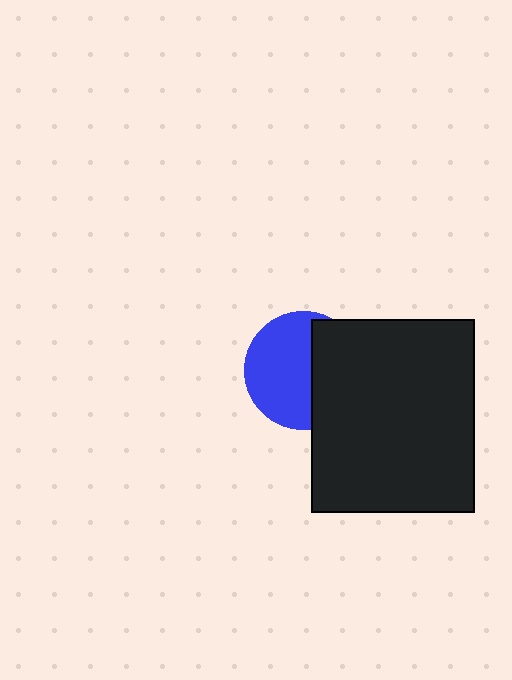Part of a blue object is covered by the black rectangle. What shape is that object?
It is a circle.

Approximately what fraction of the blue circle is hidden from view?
Roughly 41% of the blue circle is hidden behind the black rectangle.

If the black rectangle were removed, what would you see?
You would see the complete blue circle.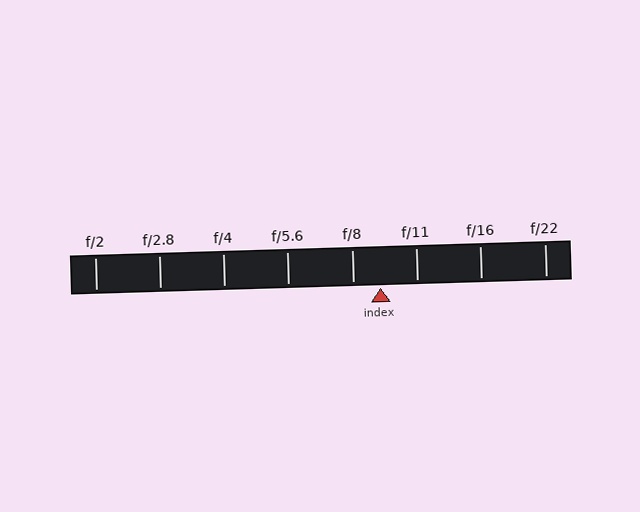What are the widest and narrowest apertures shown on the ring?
The widest aperture shown is f/2 and the narrowest is f/22.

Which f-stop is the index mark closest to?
The index mark is closest to f/8.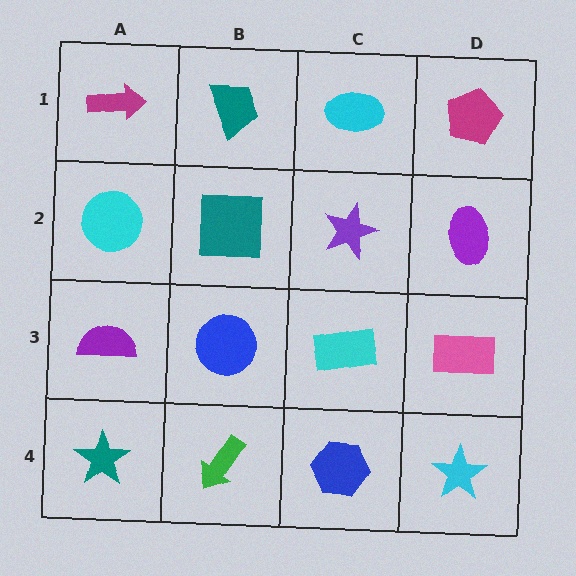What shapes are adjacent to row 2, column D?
A magenta pentagon (row 1, column D), a pink rectangle (row 3, column D), a purple star (row 2, column C).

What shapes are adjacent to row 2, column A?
A magenta arrow (row 1, column A), a purple semicircle (row 3, column A), a teal square (row 2, column B).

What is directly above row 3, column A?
A cyan circle.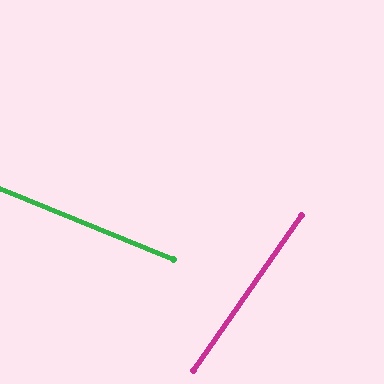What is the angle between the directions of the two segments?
Approximately 77 degrees.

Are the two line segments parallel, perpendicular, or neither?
Neither parallel nor perpendicular — they differ by about 77°.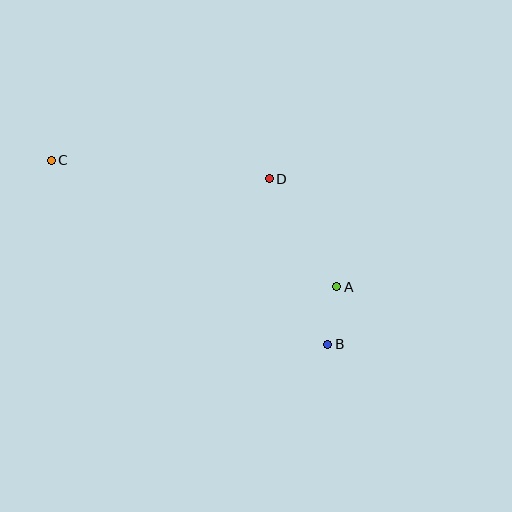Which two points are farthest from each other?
Points B and C are farthest from each other.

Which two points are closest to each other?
Points A and B are closest to each other.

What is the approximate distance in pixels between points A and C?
The distance between A and C is approximately 312 pixels.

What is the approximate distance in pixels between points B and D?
The distance between B and D is approximately 176 pixels.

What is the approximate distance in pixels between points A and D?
The distance between A and D is approximately 128 pixels.